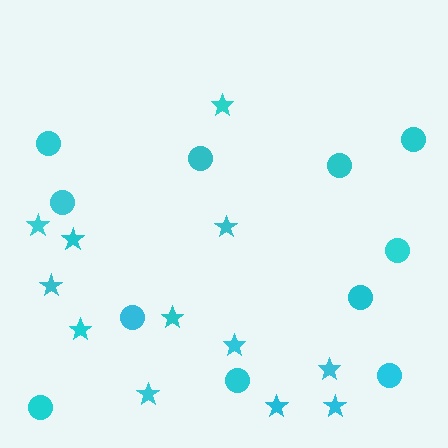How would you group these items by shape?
There are 2 groups: one group of circles (11) and one group of stars (12).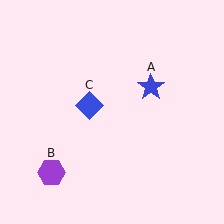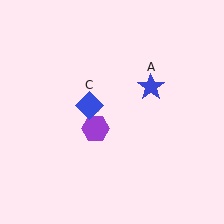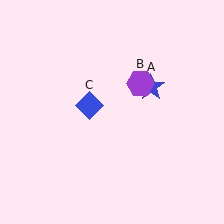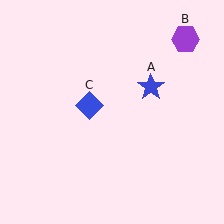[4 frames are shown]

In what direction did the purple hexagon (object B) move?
The purple hexagon (object B) moved up and to the right.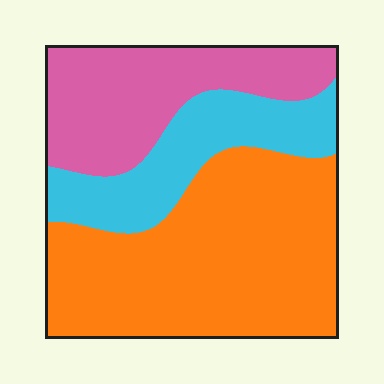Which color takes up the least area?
Cyan, at roughly 20%.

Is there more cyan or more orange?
Orange.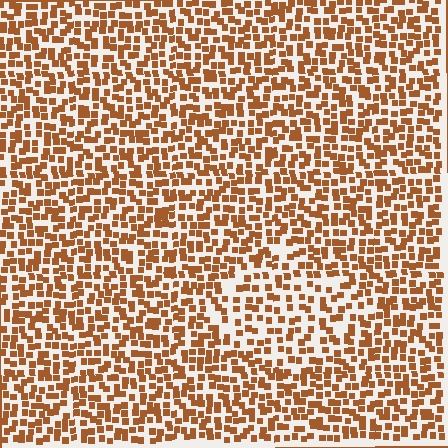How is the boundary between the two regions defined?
The boundary is defined by a change in element density (approximately 1.5x ratio). All elements are the same color, size, and shape.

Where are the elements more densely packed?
The elements are more densely packed outside the diamond boundary.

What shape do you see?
I see a diamond.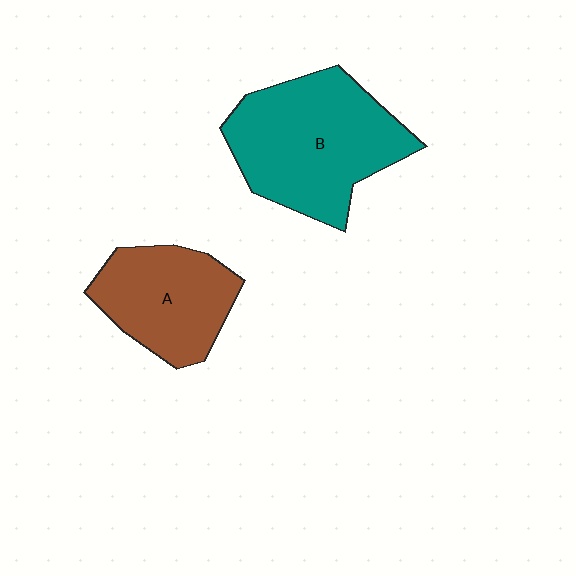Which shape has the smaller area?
Shape A (brown).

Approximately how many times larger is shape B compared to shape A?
Approximately 1.5 times.